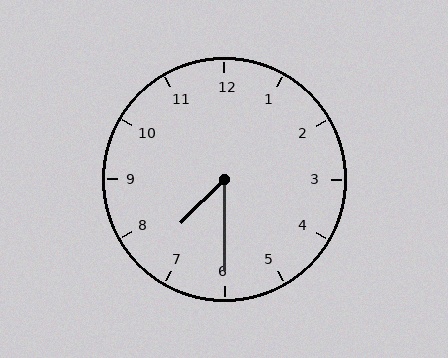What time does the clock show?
7:30.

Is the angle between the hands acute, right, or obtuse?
It is acute.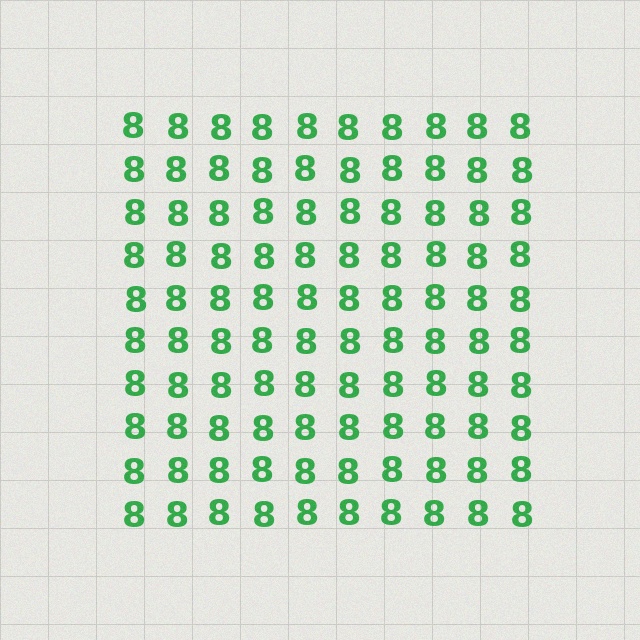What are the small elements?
The small elements are digit 8's.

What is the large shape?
The large shape is a square.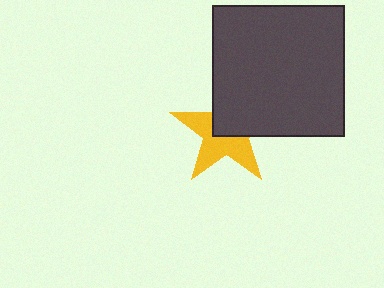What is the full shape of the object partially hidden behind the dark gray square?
The partially hidden object is a yellow star.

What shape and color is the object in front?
The object in front is a dark gray square.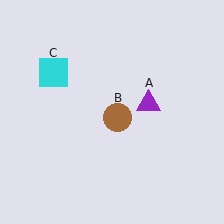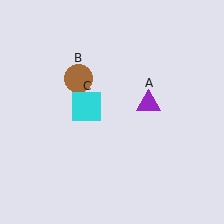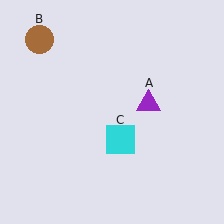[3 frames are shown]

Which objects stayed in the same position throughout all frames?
Purple triangle (object A) remained stationary.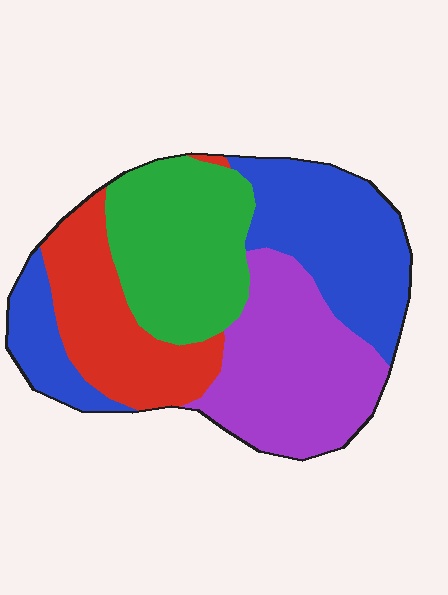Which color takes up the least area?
Red, at roughly 20%.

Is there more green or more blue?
Blue.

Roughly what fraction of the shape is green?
Green covers roughly 25% of the shape.